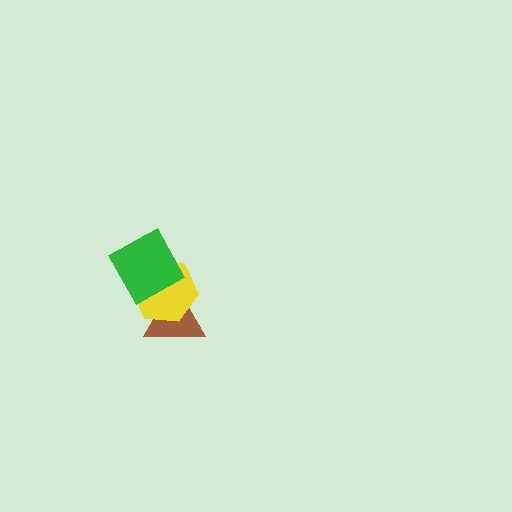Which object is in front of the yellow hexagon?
The green diamond is in front of the yellow hexagon.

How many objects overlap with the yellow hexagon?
2 objects overlap with the yellow hexagon.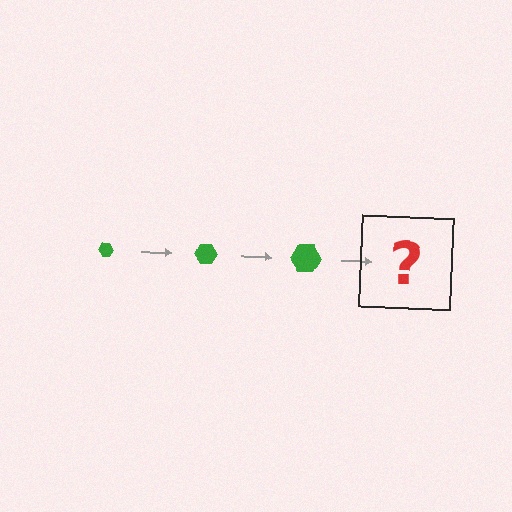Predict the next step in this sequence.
The next step is a green hexagon, larger than the previous one.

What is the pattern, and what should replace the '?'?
The pattern is that the hexagon gets progressively larger each step. The '?' should be a green hexagon, larger than the previous one.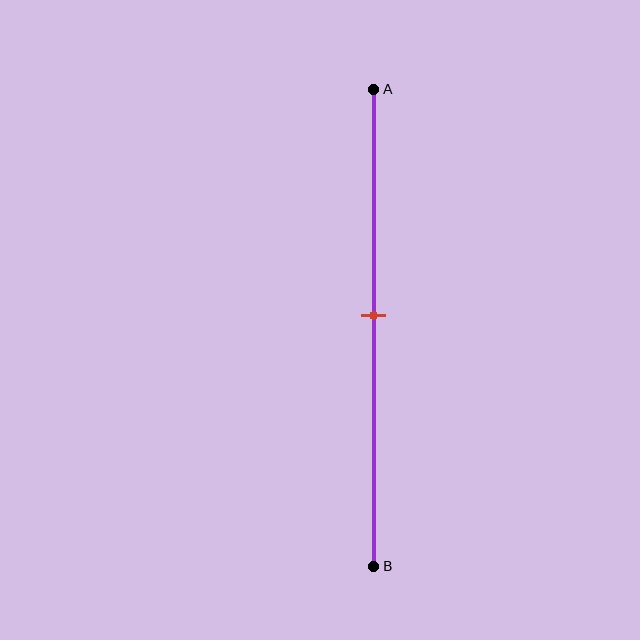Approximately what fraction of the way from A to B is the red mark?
The red mark is approximately 45% of the way from A to B.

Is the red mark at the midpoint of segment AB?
Yes, the mark is approximately at the midpoint.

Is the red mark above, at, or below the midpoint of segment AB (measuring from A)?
The red mark is approximately at the midpoint of segment AB.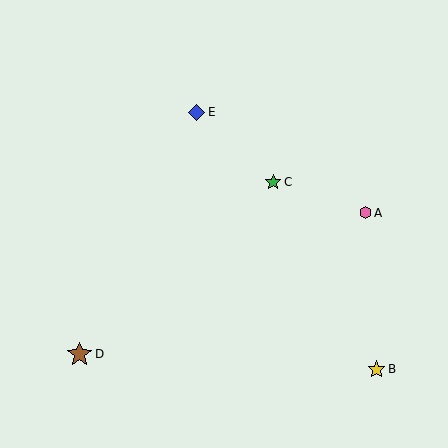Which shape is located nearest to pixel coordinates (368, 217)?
The pink hexagon (labeled A) at (365, 213) is nearest to that location.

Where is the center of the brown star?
The center of the brown star is at (79, 354).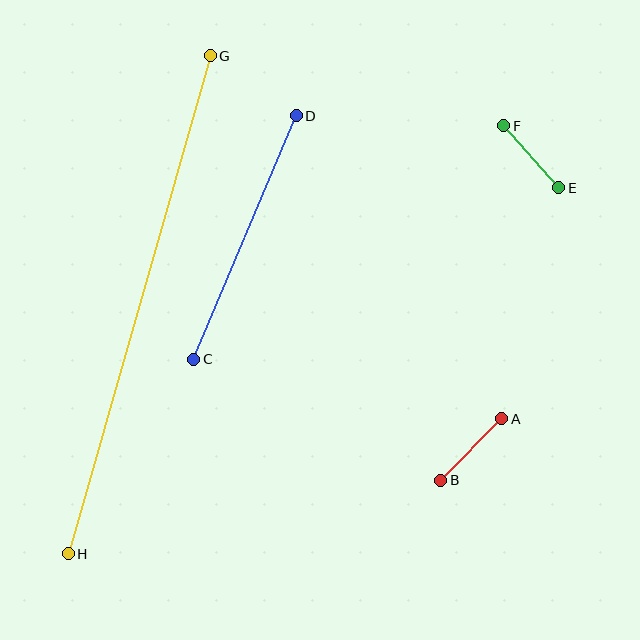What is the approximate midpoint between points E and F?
The midpoint is at approximately (531, 157) pixels.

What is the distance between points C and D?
The distance is approximately 265 pixels.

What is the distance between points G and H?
The distance is approximately 518 pixels.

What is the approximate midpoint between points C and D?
The midpoint is at approximately (245, 238) pixels.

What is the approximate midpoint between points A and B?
The midpoint is at approximately (471, 450) pixels.